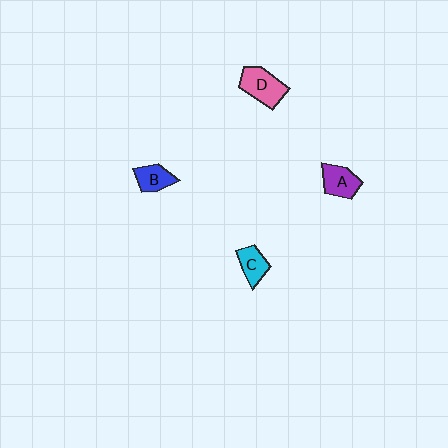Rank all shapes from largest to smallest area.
From largest to smallest: D (pink), A (purple), C (cyan), B (blue).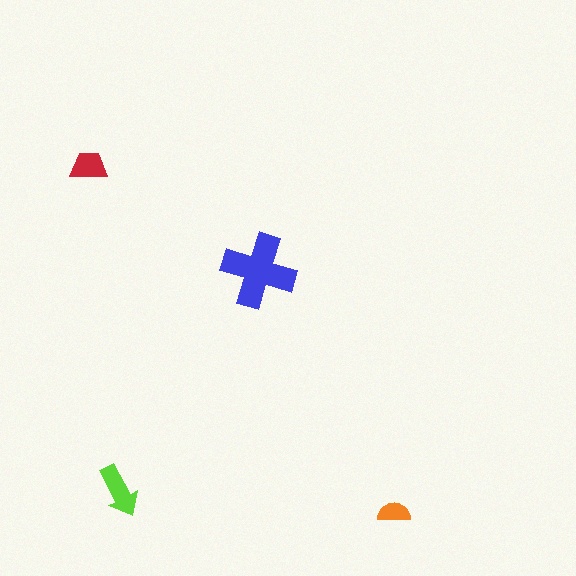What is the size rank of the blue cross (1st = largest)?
1st.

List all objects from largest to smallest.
The blue cross, the lime arrow, the red trapezoid, the orange semicircle.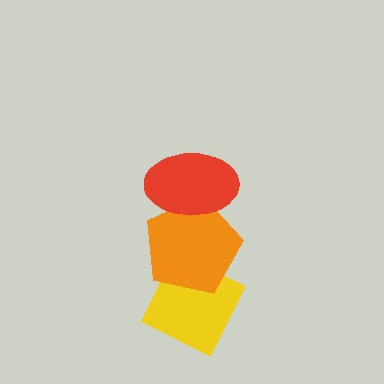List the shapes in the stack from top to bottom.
From top to bottom: the red ellipse, the orange pentagon, the yellow diamond.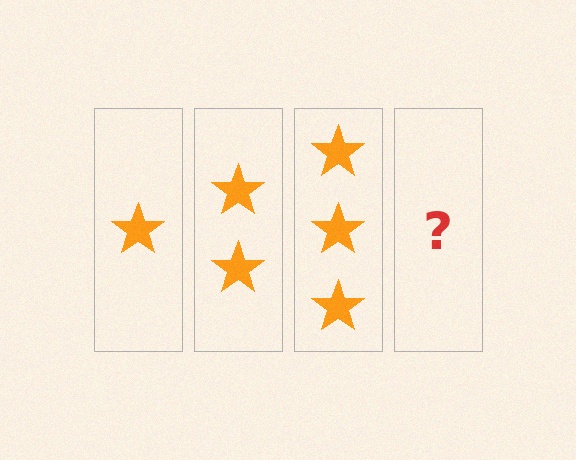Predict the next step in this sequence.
The next step is 4 stars.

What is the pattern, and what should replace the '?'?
The pattern is that each step adds one more star. The '?' should be 4 stars.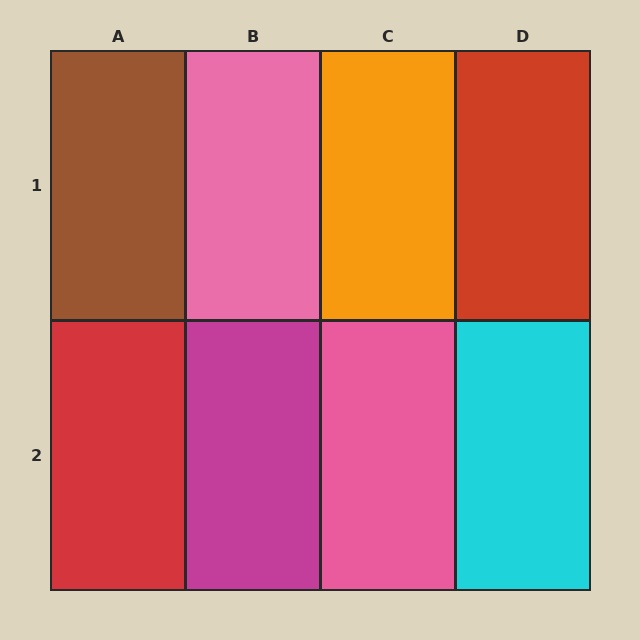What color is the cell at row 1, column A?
Brown.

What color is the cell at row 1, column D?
Red.